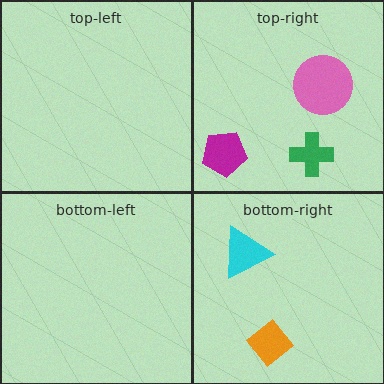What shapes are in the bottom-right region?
The cyan triangle, the orange diamond.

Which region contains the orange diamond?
The bottom-right region.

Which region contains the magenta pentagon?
The top-right region.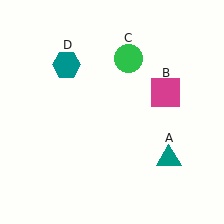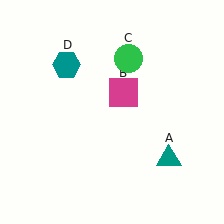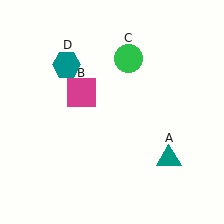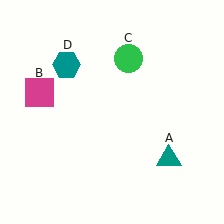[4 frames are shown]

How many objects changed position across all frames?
1 object changed position: magenta square (object B).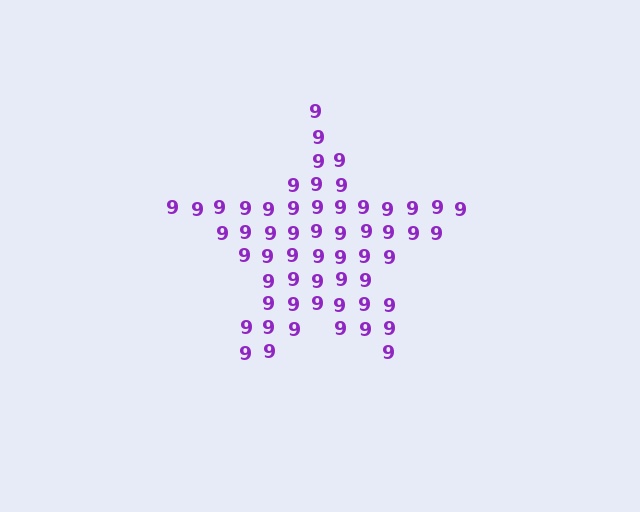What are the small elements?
The small elements are digit 9's.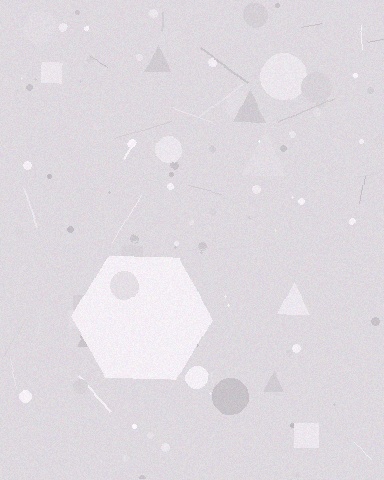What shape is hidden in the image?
A hexagon is hidden in the image.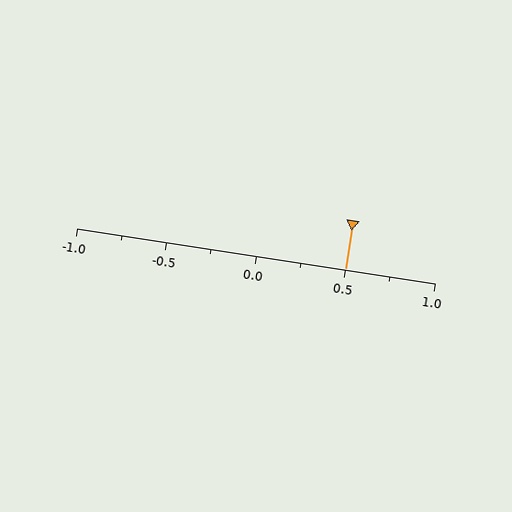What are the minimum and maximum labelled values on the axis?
The axis runs from -1.0 to 1.0.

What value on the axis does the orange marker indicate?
The marker indicates approximately 0.5.